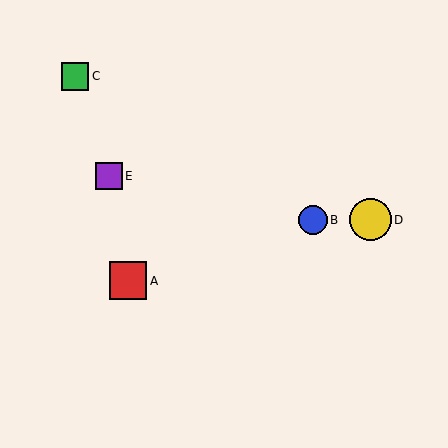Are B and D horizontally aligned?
Yes, both are at y≈220.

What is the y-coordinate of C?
Object C is at y≈76.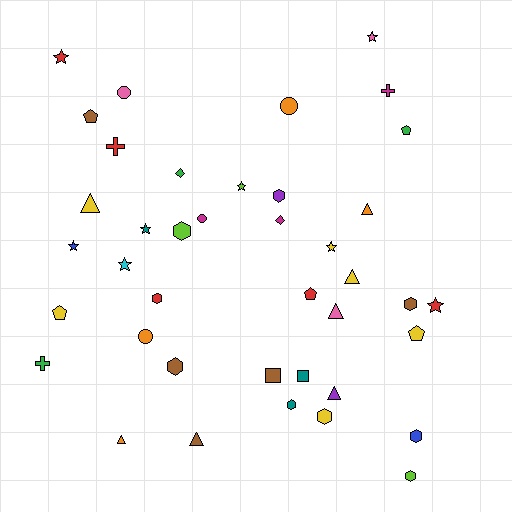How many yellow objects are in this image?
There are 6 yellow objects.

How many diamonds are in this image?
There are 2 diamonds.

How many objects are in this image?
There are 40 objects.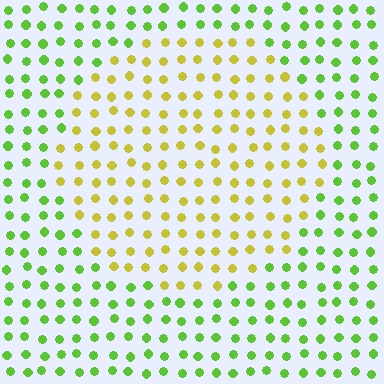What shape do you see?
I see a circle.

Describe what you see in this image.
The image is filled with small lime elements in a uniform arrangement. A circle-shaped region is visible where the elements are tinted to a slightly different hue, forming a subtle color boundary.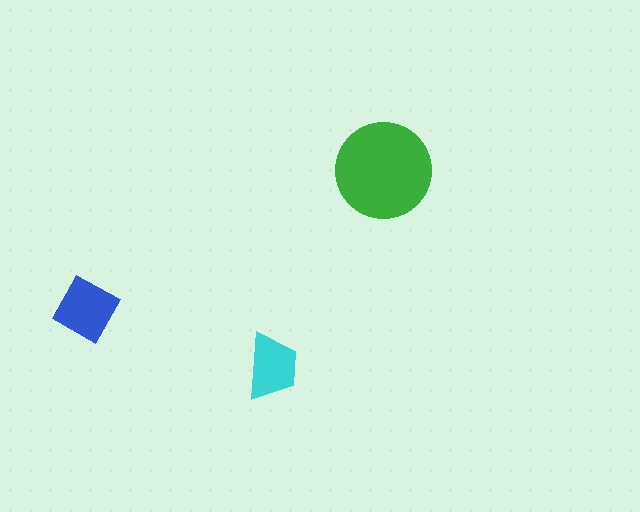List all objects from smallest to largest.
The cyan trapezoid, the blue square, the green circle.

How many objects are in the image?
There are 3 objects in the image.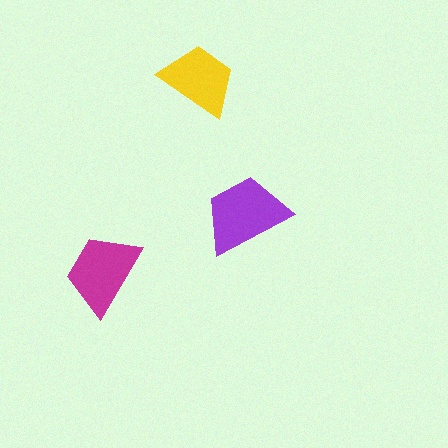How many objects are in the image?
There are 3 objects in the image.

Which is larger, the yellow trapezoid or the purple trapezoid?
The purple one.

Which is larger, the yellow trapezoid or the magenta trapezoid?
The magenta one.